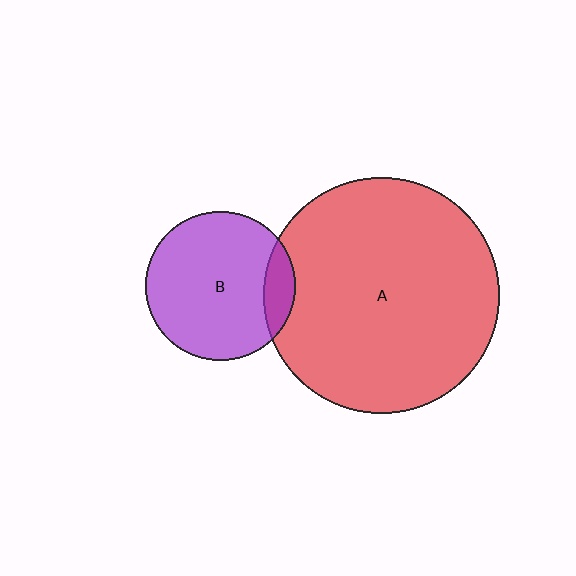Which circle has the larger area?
Circle A (red).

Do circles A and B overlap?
Yes.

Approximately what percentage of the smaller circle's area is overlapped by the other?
Approximately 10%.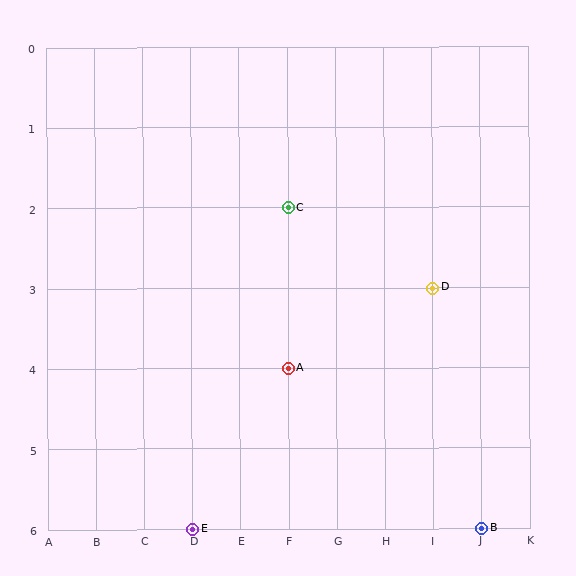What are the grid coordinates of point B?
Point B is at grid coordinates (J, 6).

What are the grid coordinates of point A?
Point A is at grid coordinates (F, 4).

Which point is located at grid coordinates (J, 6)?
Point B is at (J, 6).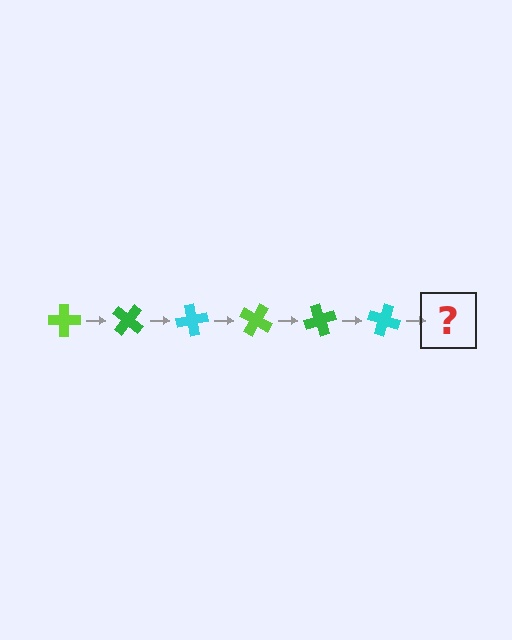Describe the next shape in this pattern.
It should be a lime cross, rotated 240 degrees from the start.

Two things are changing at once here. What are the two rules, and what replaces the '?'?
The two rules are that it rotates 40 degrees each step and the color cycles through lime, green, and cyan. The '?' should be a lime cross, rotated 240 degrees from the start.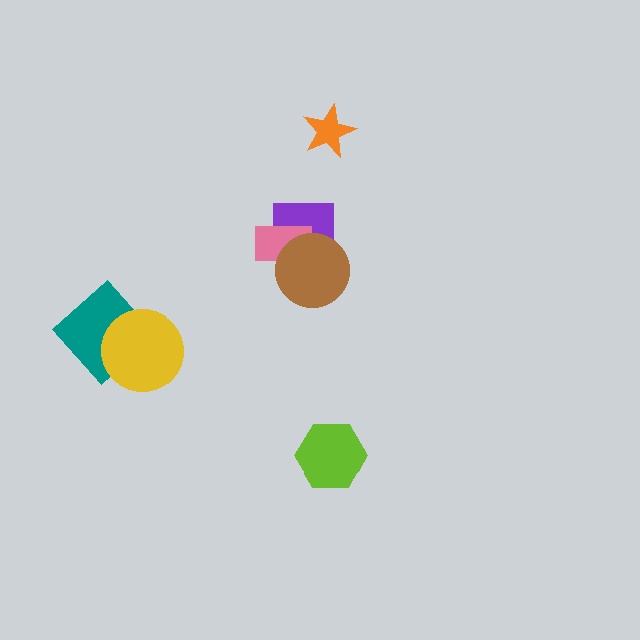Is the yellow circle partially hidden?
No, no other shape covers it.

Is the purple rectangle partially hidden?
Yes, it is partially covered by another shape.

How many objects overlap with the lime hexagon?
0 objects overlap with the lime hexagon.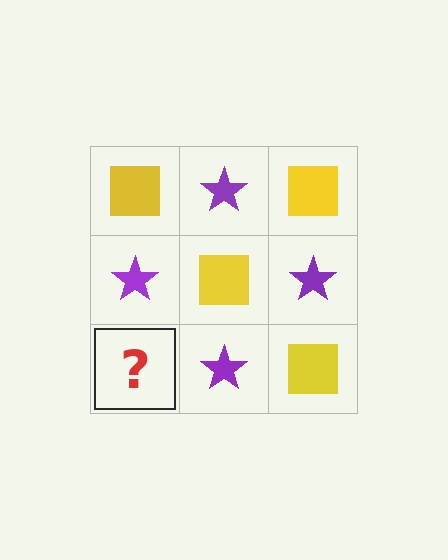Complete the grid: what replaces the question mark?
The question mark should be replaced with a yellow square.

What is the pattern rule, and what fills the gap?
The rule is that it alternates yellow square and purple star in a checkerboard pattern. The gap should be filled with a yellow square.